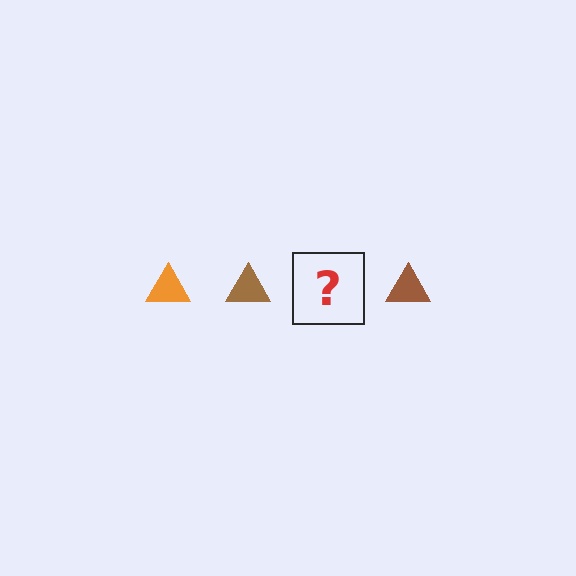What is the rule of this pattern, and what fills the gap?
The rule is that the pattern cycles through orange, brown triangles. The gap should be filled with an orange triangle.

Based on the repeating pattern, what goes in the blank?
The blank should be an orange triangle.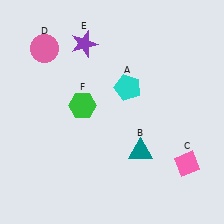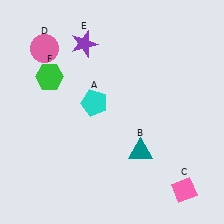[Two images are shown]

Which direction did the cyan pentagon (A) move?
The cyan pentagon (A) moved left.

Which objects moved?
The objects that moved are: the cyan pentagon (A), the pink diamond (C), the green hexagon (F).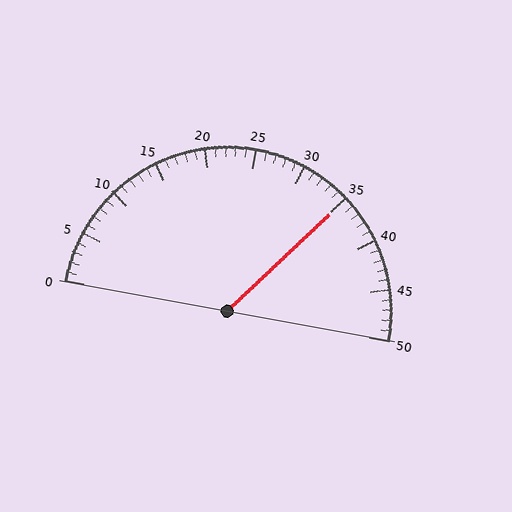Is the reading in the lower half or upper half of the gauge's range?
The reading is in the upper half of the range (0 to 50).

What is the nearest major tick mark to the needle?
The nearest major tick mark is 35.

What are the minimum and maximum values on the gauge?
The gauge ranges from 0 to 50.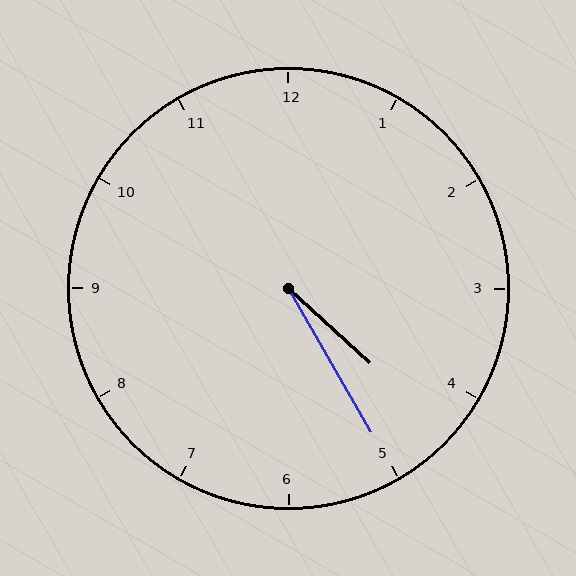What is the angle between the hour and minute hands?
Approximately 18 degrees.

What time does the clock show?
4:25.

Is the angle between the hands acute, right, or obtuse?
It is acute.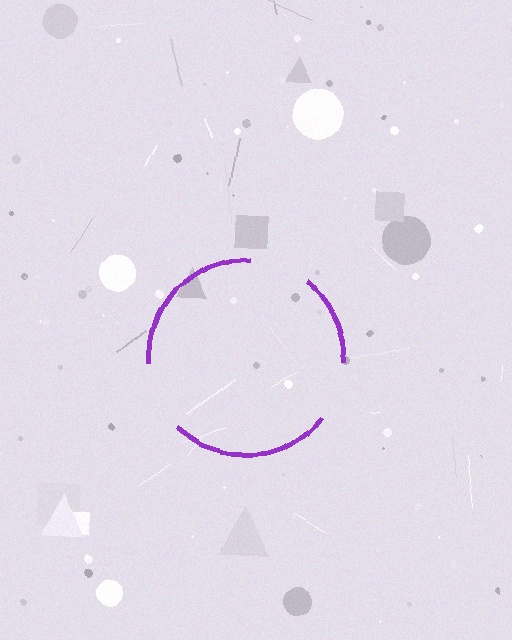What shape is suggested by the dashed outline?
The dashed outline suggests a circle.